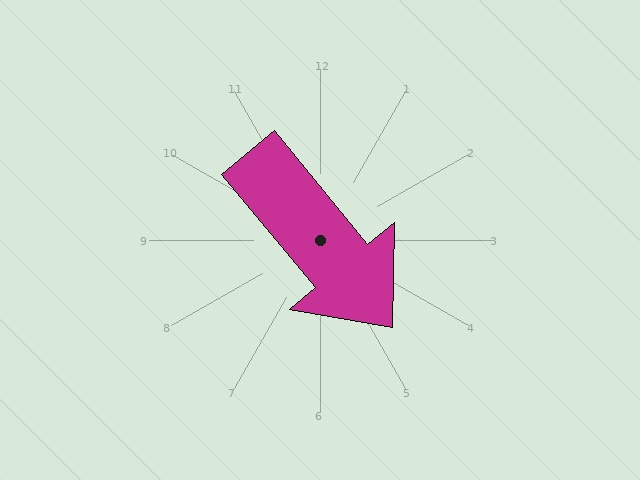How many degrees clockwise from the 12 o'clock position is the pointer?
Approximately 141 degrees.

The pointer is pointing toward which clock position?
Roughly 5 o'clock.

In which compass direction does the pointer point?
Southeast.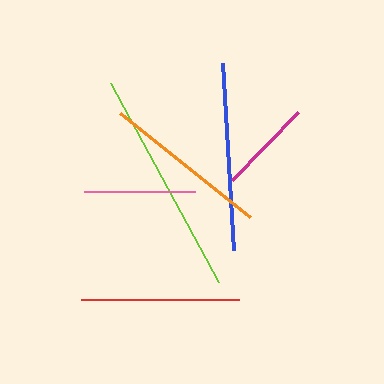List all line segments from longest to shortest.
From longest to shortest: lime, blue, orange, red, pink, magenta.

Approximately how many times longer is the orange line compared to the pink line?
The orange line is approximately 1.5 times the length of the pink line.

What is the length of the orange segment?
The orange segment is approximately 167 pixels long.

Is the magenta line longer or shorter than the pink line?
The pink line is longer than the magenta line.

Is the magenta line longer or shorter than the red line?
The red line is longer than the magenta line.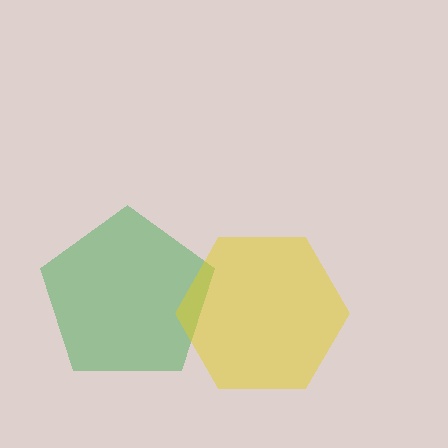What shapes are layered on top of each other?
The layered shapes are: a green pentagon, a yellow hexagon.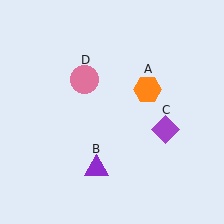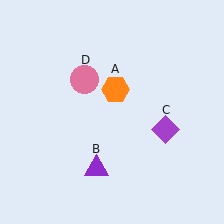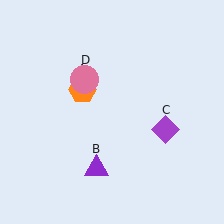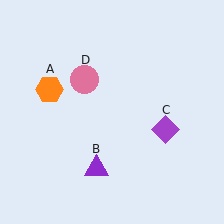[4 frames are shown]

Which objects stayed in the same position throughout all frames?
Purple triangle (object B) and purple diamond (object C) and pink circle (object D) remained stationary.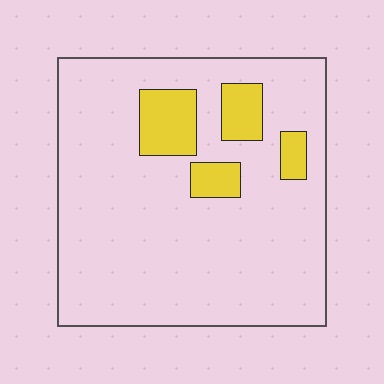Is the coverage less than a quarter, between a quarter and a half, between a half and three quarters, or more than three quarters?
Less than a quarter.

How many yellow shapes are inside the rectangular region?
4.